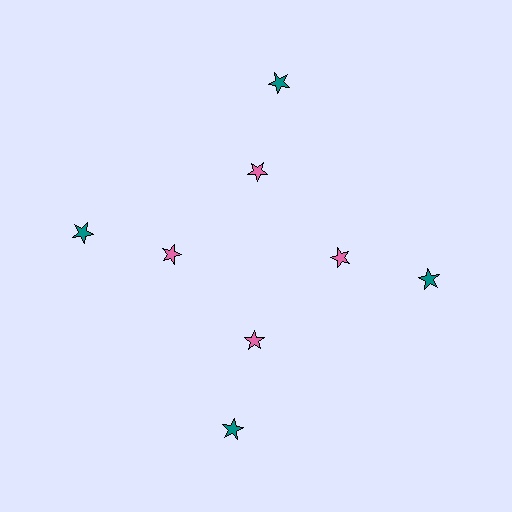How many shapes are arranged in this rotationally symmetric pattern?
There are 8 shapes, arranged in 4 groups of 2.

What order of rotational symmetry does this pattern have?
This pattern has 4-fold rotational symmetry.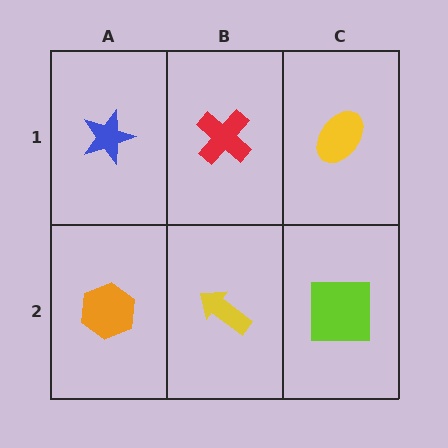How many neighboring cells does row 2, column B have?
3.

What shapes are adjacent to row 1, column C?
A lime square (row 2, column C), a red cross (row 1, column B).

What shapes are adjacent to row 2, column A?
A blue star (row 1, column A), a yellow arrow (row 2, column B).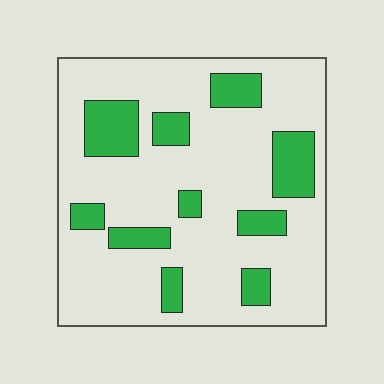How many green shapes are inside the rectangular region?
10.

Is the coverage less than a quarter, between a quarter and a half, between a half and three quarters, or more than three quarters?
Less than a quarter.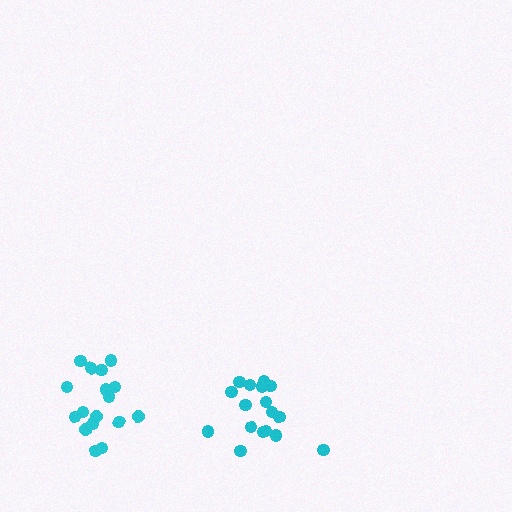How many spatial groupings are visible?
There are 2 spatial groupings.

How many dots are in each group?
Group 1: 17 dots, Group 2: 17 dots (34 total).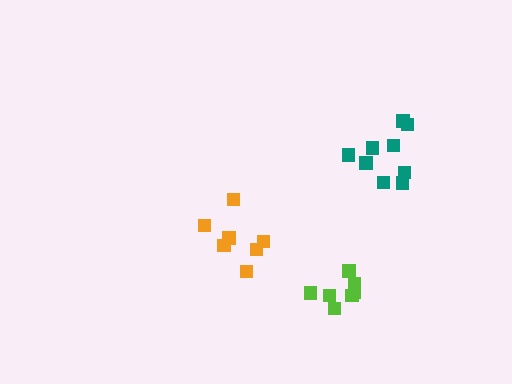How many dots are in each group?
Group 1: 7 dots, Group 2: 7 dots, Group 3: 9 dots (23 total).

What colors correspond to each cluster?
The clusters are colored: orange, lime, teal.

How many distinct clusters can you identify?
There are 3 distinct clusters.